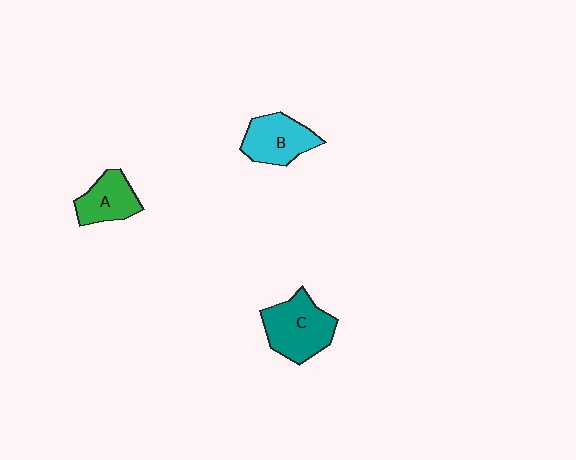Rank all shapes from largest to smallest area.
From largest to smallest: C (teal), B (cyan), A (green).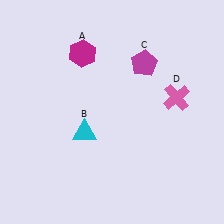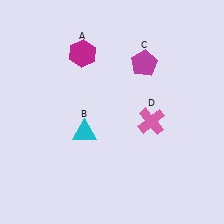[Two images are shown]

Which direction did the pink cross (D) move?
The pink cross (D) moved left.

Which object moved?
The pink cross (D) moved left.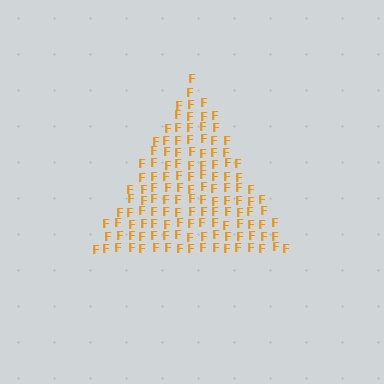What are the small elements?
The small elements are letter F's.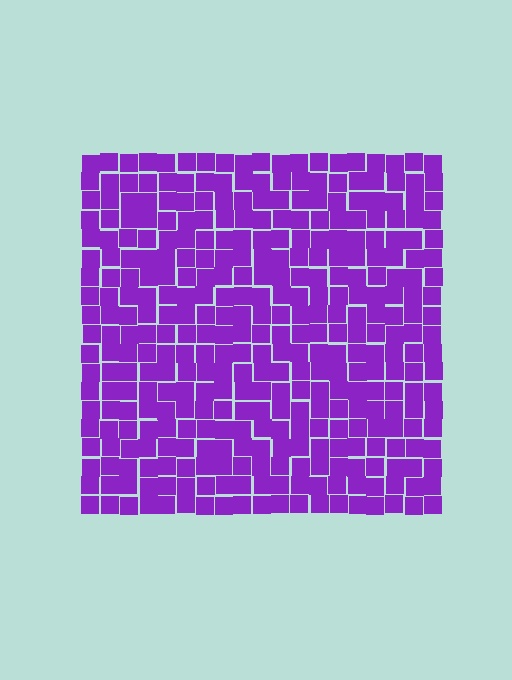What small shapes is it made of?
It is made of small squares.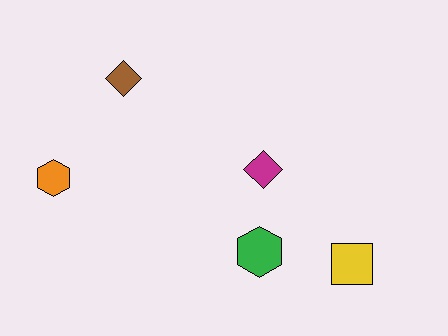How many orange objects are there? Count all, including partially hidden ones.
There is 1 orange object.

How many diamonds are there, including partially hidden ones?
There are 2 diamonds.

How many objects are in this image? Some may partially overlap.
There are 5 objects.